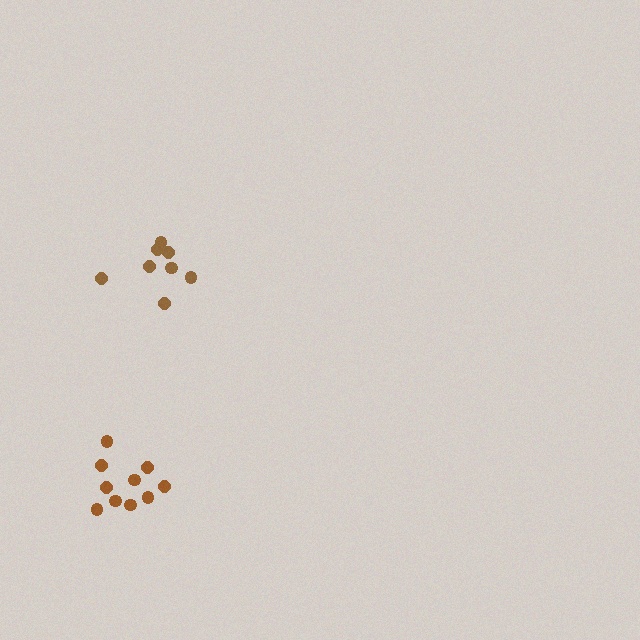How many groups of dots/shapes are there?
There are 2 groups.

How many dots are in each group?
Group 1: 10 dots, Group 2: 8 dots (18 total).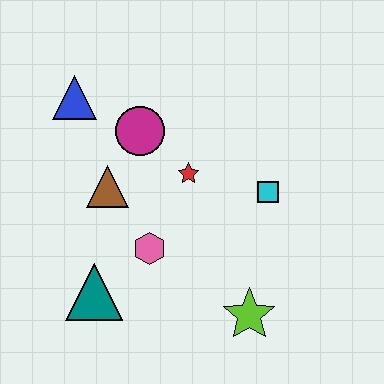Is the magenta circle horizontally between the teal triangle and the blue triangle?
No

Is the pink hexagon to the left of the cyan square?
Yes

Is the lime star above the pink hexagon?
No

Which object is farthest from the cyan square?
The blue triangle is farthest from the cyan square.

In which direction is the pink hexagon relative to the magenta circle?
The pink hexagon is below the magenta circle.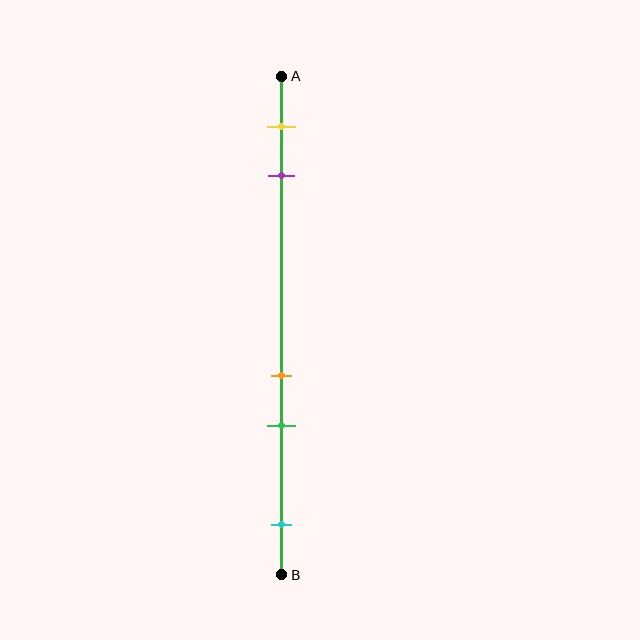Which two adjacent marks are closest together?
The orange and green marks are the closest adjacent pair.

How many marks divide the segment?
There are 5 marks dividing the segment.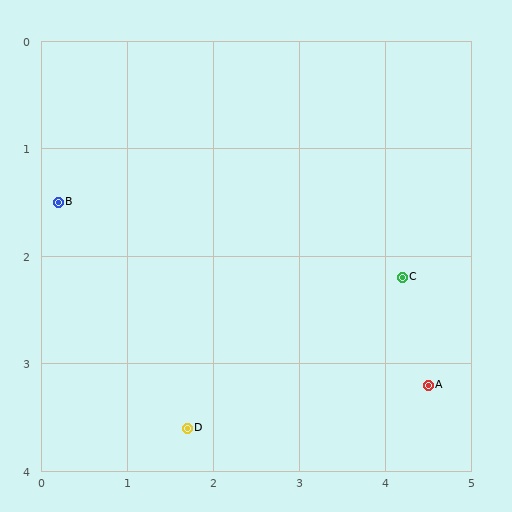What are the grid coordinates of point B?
Point B is at approximately (0.2, 1.5).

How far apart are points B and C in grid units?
Points B and C are about 4.1 grid units apart.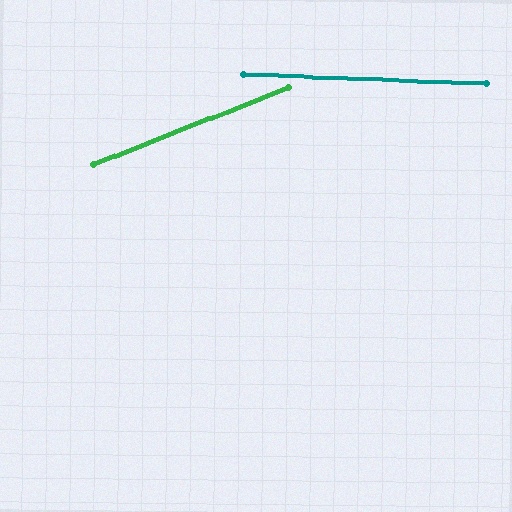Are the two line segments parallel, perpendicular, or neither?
Neither parallel nor perpendicular — they differ by about 24°.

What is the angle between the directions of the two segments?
Approximately 24 degrees.